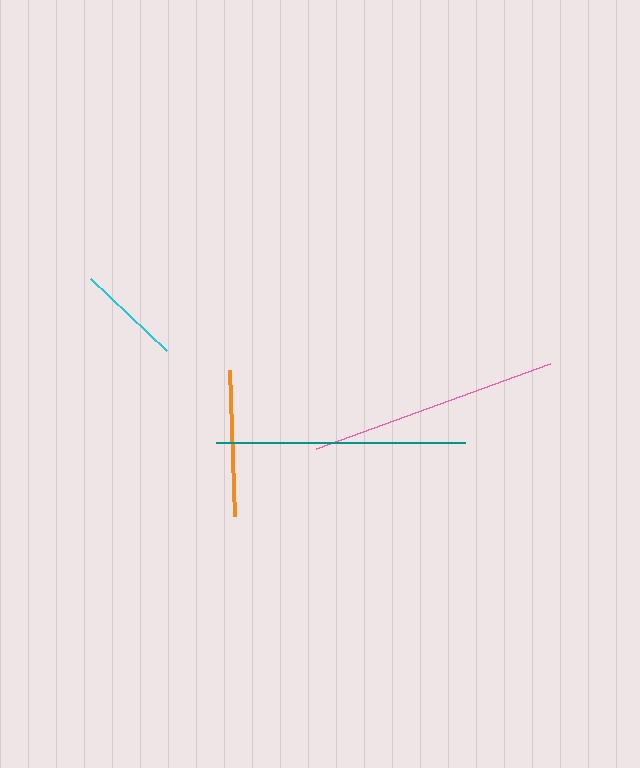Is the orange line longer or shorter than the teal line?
The teal line is longer than the orange line.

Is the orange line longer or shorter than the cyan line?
The orange line is longer than the cyan line.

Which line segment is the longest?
The teal line is the longest at approximately 249 pixels.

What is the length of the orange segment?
The orange segment is approximately 146 pixels long.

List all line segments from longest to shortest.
From longest to shortest: teal, pink, orange, cyan.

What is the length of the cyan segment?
The cyan segment is approximately 105 pixels long.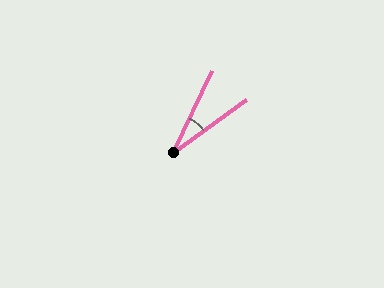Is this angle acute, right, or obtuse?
It is acute.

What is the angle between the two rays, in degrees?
Approximately 29 degrees.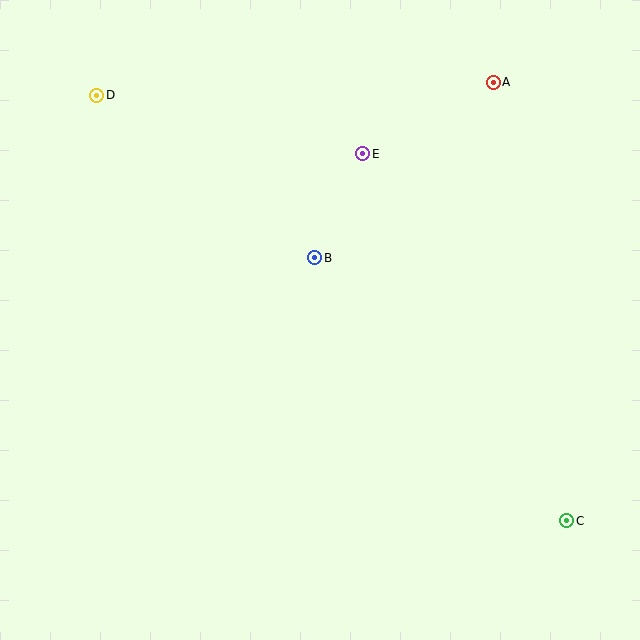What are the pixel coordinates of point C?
Point C is at (567, 521).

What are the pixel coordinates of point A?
Point A is at (493, 82).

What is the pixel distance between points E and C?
The distance between E and C is 420 pixels.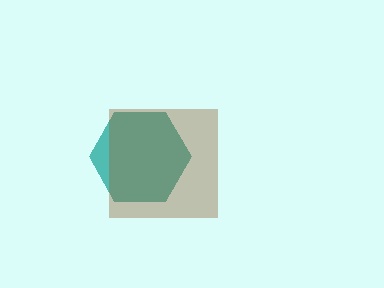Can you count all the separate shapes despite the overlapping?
Yes, there are 2 separate shapes.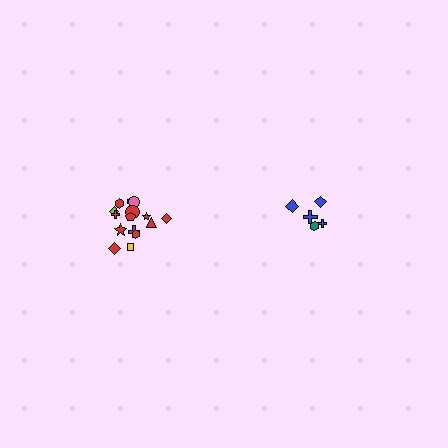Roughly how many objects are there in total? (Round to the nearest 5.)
Roughly 20 objects in total.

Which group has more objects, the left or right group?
The left group.